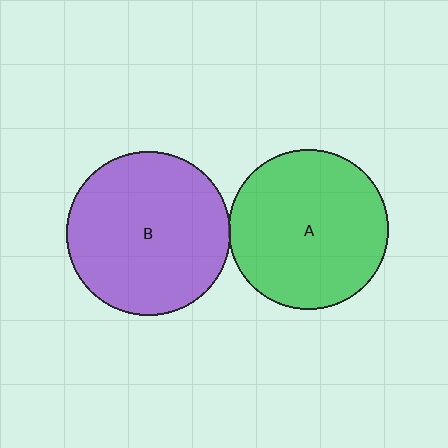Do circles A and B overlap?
Yes.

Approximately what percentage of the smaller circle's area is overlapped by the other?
Approximately 5%.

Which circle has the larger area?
Circle B (purple).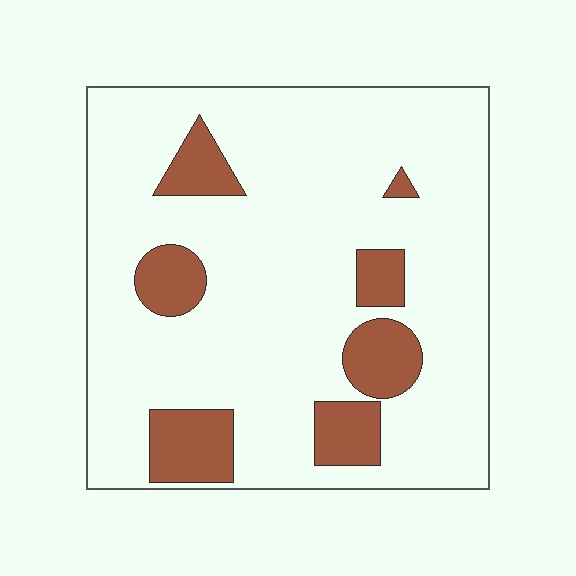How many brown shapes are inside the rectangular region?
7.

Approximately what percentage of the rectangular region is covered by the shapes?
Approximately 15%.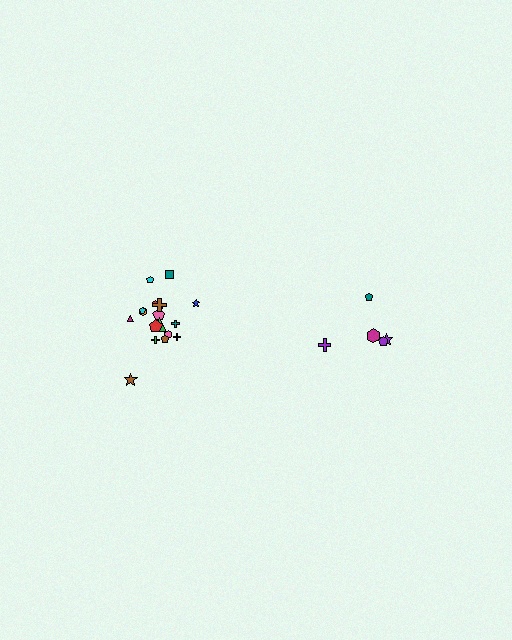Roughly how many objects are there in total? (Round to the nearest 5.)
Roughly 25 objects in total.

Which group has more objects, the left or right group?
The left group.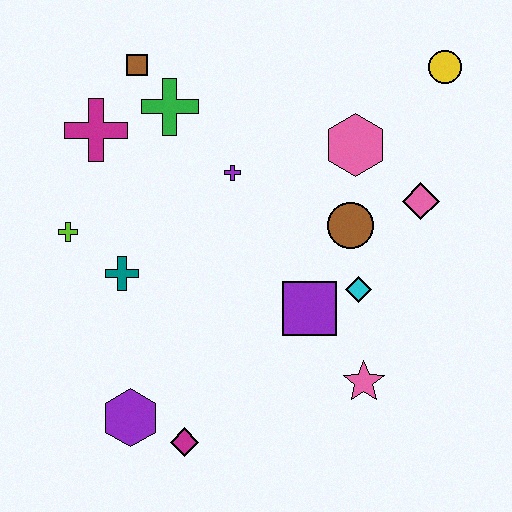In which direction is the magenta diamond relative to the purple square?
The magenta diamond is below the purple square.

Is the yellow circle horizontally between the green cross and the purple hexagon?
No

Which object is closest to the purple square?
The cyan diamond is closest to the purple square.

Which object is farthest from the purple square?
The brown square is farthest from the purple square.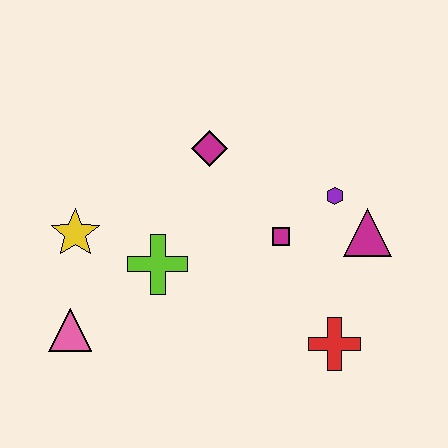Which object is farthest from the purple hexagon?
The pink triangle is farthest from the purple hexagon.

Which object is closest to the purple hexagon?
The magenta triangle is closest to the purple hexagon.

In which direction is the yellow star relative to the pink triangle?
The yellow star is above the pink triangle.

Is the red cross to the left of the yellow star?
No